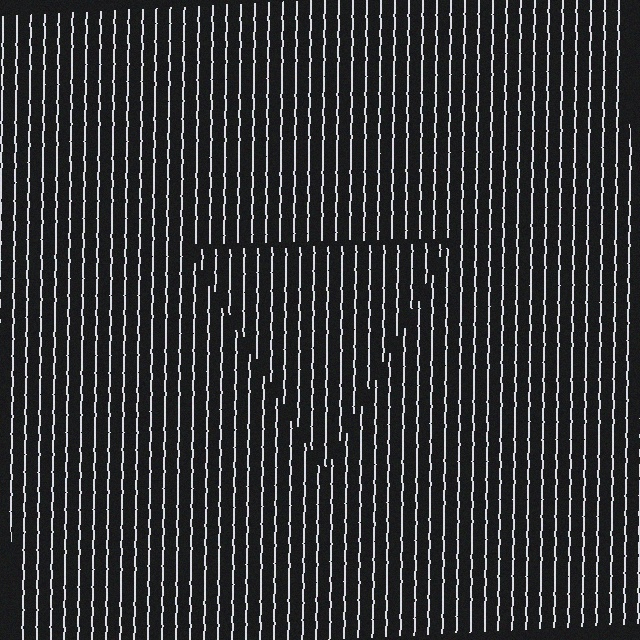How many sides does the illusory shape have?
3 sides — the line-ends trace a triangle.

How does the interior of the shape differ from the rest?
The interior of the shape contains the same grating, shifted by half a period — the contour is defined by the phase discontinuity where line-ends from the inner and outer gratings abut.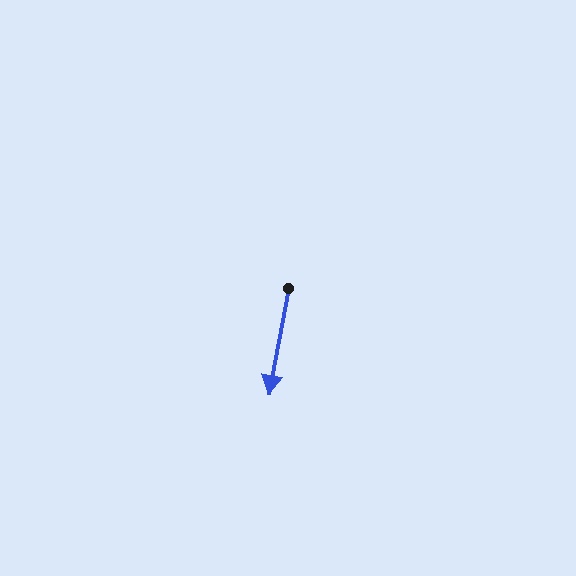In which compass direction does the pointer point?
South.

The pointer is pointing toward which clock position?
Roughly 6 o'clock.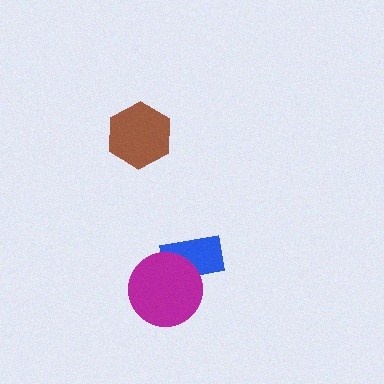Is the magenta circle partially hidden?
No, no other shape covers it.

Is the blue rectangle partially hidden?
Yes, it is partially covered by another shape.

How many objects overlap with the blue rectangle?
1 object overlaps with the blue rectangle.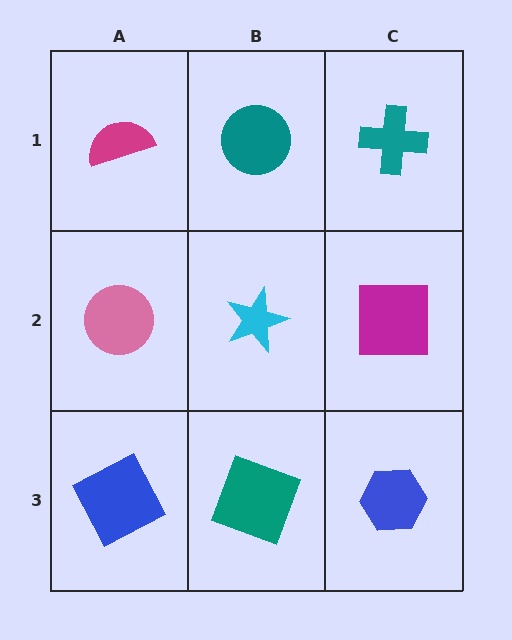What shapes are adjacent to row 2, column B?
A teal circle (row 1, column B), a teal square (row 3, column B), a pink circle (row 2, column A), a magenta square (row 2, column C).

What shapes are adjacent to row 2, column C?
A teal cross (row 1, column C), a blue hexagon (row 3, column C), a cyan star (row 2, column B).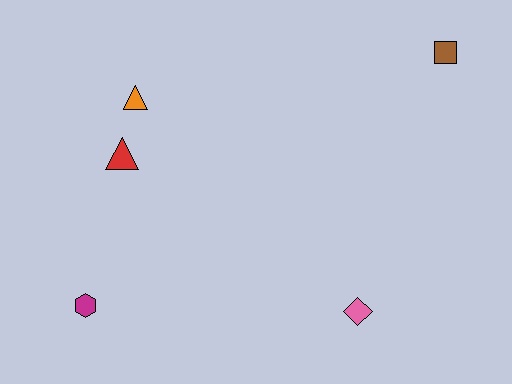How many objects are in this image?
There are 5 objects.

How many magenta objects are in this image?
There is 1 magenta object.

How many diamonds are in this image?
There is 1 diamond.